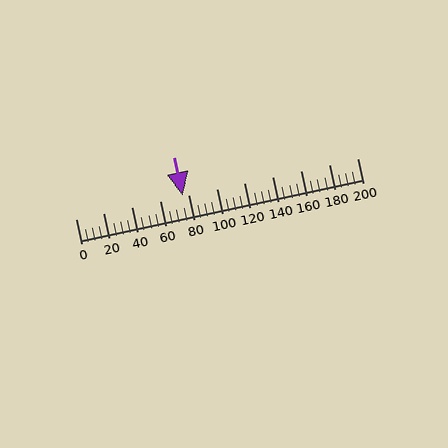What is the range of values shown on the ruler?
The ruler shows values from 0 to 200.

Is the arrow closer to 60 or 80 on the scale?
The arrow is closer to 80.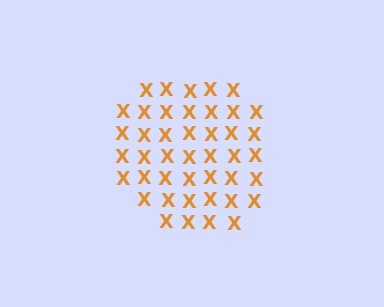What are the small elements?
The small elements are letter X's.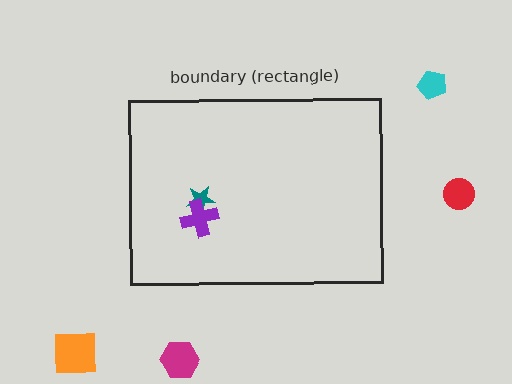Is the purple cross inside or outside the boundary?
Inside.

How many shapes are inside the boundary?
2 inside, 4 outside.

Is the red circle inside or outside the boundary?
Outside.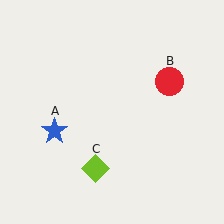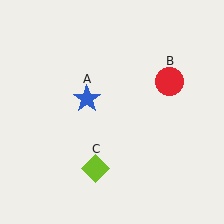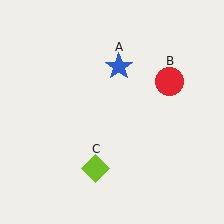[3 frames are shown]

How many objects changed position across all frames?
1 object changed position: blue star (object A).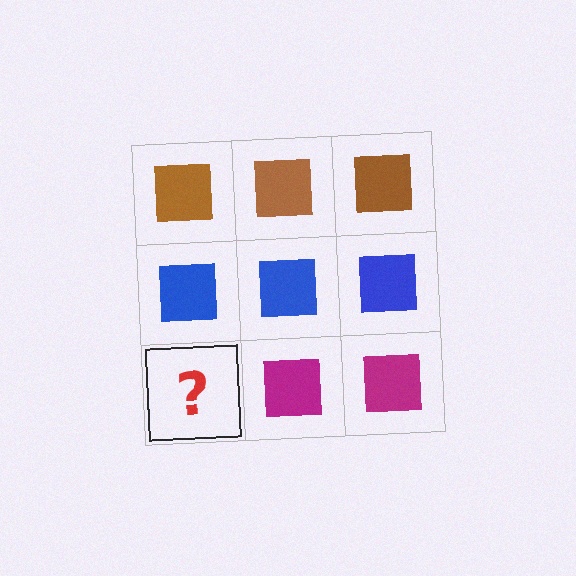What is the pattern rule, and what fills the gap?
The rule is that each row has a consistent color. The gap should be filled with a magenta square.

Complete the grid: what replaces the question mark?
The question mark should be replaced with a magenta square.